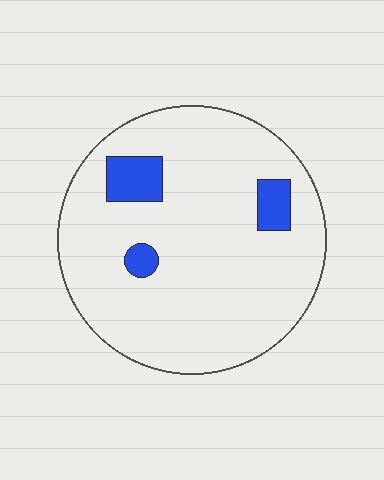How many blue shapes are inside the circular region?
3.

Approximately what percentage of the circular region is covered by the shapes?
Approximately 10%.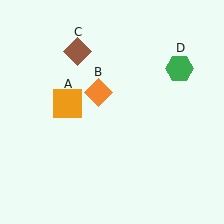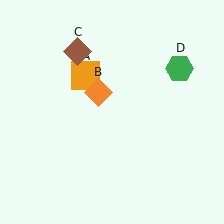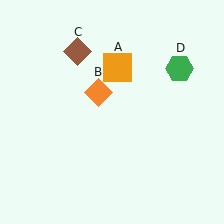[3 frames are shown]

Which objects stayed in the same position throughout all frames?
Orange diamond (object B) and brown diamond (object C) and green hexagon (object D) remained stationary.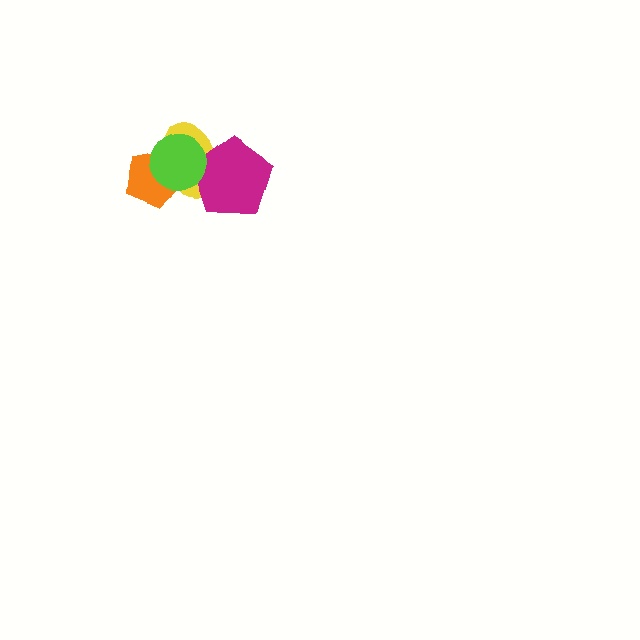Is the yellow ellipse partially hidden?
Yes, it is partially covered by another shape.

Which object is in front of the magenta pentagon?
The lime circle is in front of the magenta pentagon.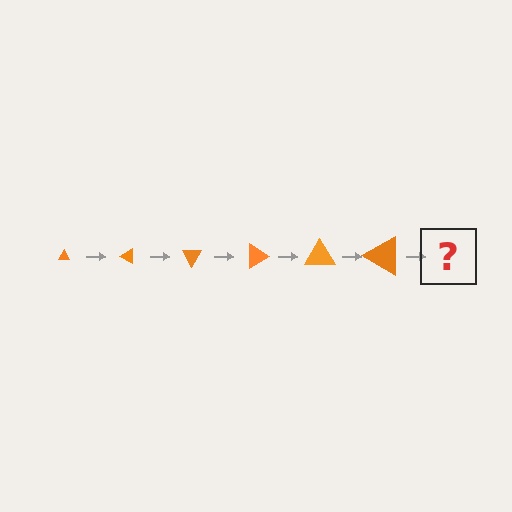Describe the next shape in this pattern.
It should be a triangle, larger than the previous one and rotated 180 degrees from the start.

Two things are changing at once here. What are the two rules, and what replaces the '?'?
The two rules are that the triangle grows larger each step and it rotates 30 degrees each step. The '?' should be a triangle, larger than the previous one and rotated 180 degrees from the start.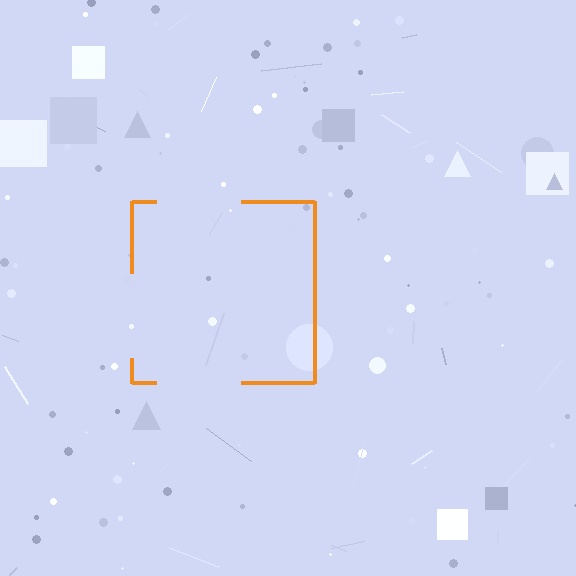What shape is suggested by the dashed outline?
The dashed outline suggests a square.